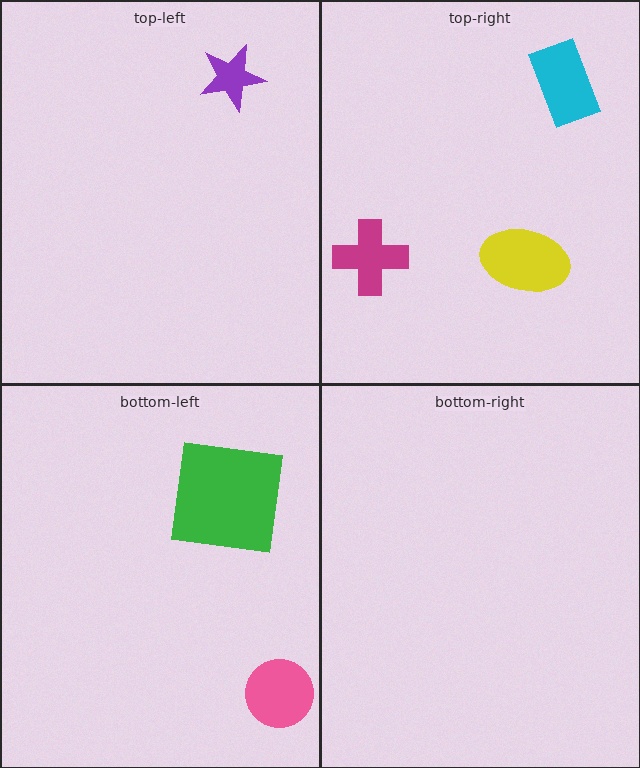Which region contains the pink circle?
The bottom-left region.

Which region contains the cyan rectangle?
The top-right region.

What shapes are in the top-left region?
The purple star.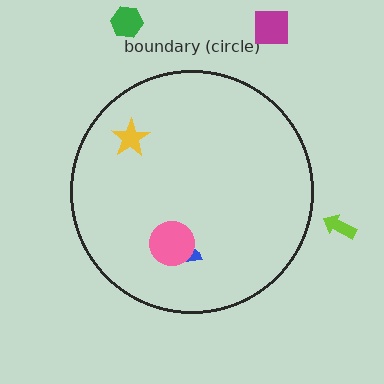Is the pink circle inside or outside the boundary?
Inside.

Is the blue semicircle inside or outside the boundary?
Inside.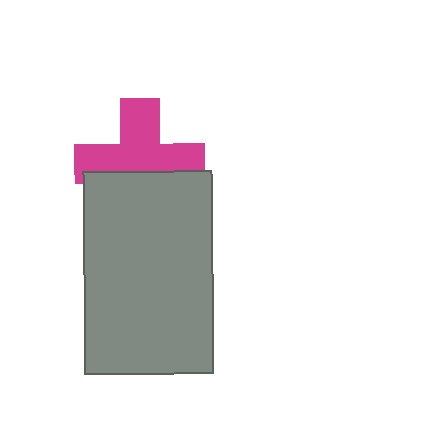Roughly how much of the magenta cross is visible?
About half of it is visible (roughly 61%).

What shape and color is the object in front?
The object in front is a gray rectangle.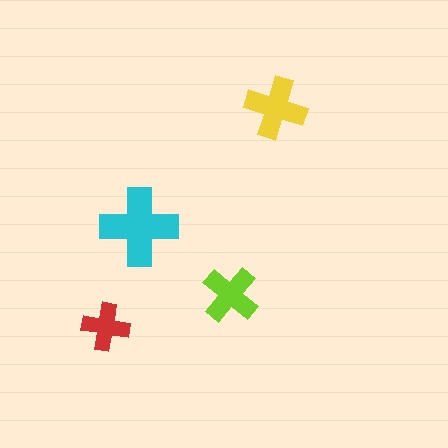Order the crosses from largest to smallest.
the cyan one, the yellow one, the lime one, the red one.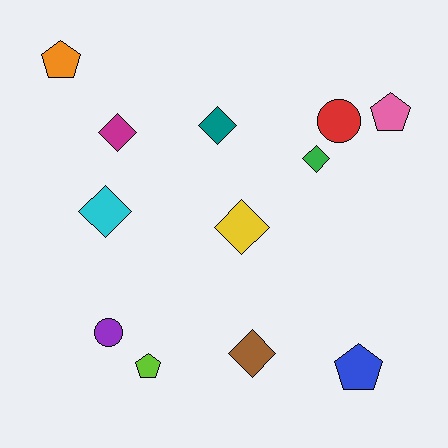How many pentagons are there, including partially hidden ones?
There are 4 pentagons.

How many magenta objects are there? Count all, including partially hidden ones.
There is 1 magenta object.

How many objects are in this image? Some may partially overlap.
There are 12 objects.